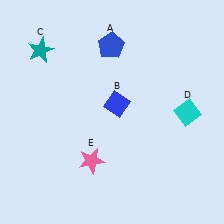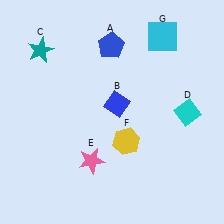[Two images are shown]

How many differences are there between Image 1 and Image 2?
There are 2 differences between the two images.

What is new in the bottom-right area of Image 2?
A yellow hexagon (F) was added in the bottom-right area of Image 2.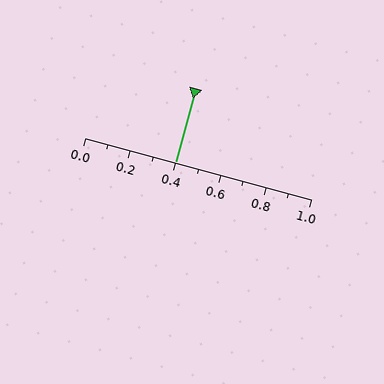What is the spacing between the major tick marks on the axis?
The major ticks are spaced 0.2 apart.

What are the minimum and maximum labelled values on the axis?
The axis runs from 0.0 to 1.0.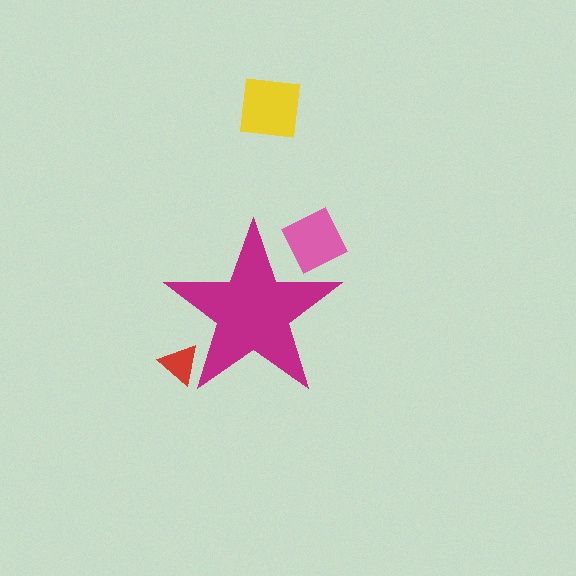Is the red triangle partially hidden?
Yes, the red triangle is partially hidden behind the magenta star.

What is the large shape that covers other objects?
A magenta star.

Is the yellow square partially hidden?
No, the yellow square is fully visible.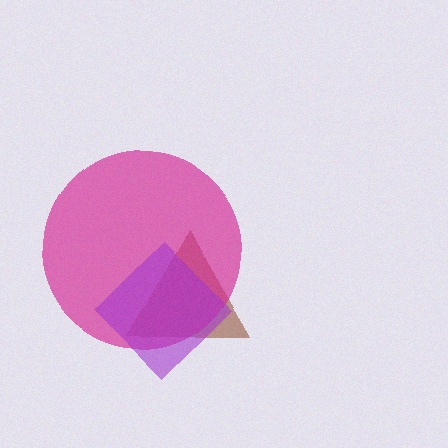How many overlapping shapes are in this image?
There are 3 overlapping shapes in the image.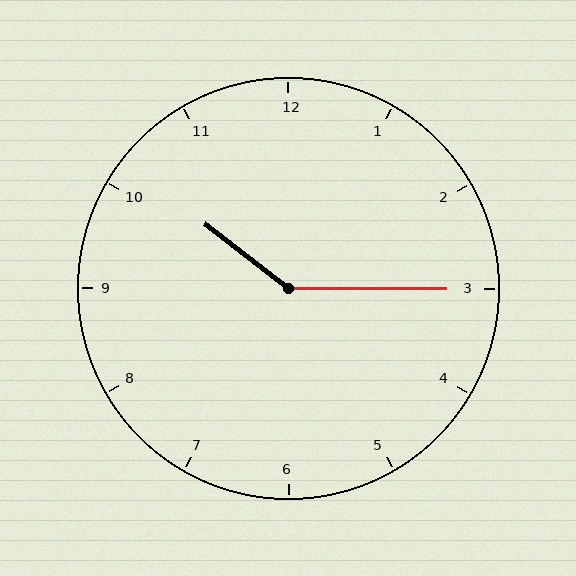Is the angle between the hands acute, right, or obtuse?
It is obtuse.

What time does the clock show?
10:15.